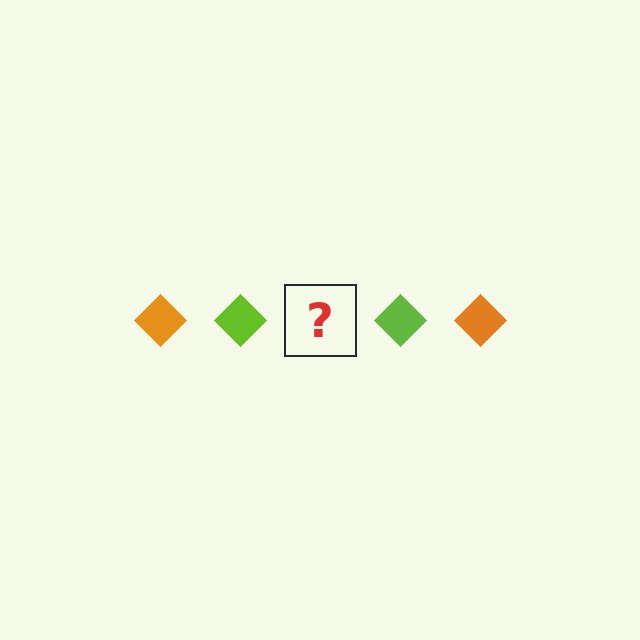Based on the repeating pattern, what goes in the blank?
The blank should be an orange diamond.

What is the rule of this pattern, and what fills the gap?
The rule is that the pattern cycles through orange, lime diamonds. The gap should be filled with an orange diamond.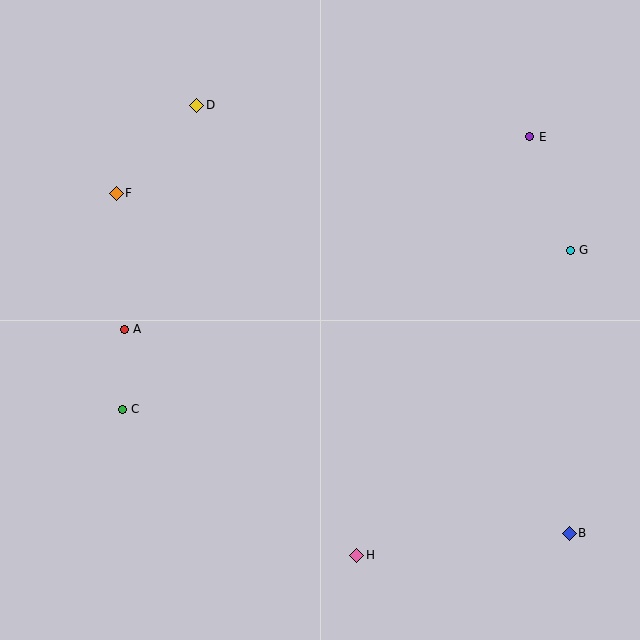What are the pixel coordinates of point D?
Point D is at (197, 105).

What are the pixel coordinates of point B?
Point B is at (569, 533).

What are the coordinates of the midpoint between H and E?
The midpoint between H and E is at (443, 346).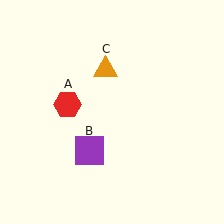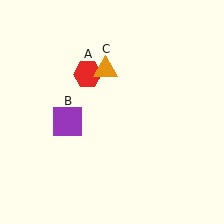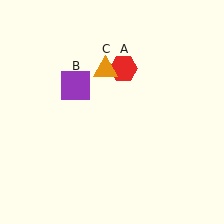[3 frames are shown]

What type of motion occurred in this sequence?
The red hexagon (object A), purple square (object B) rotated clockwise around the center of the scene.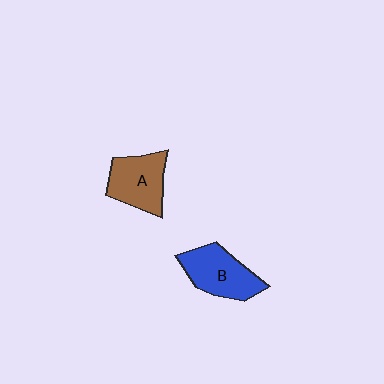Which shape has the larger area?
Shape B (blue).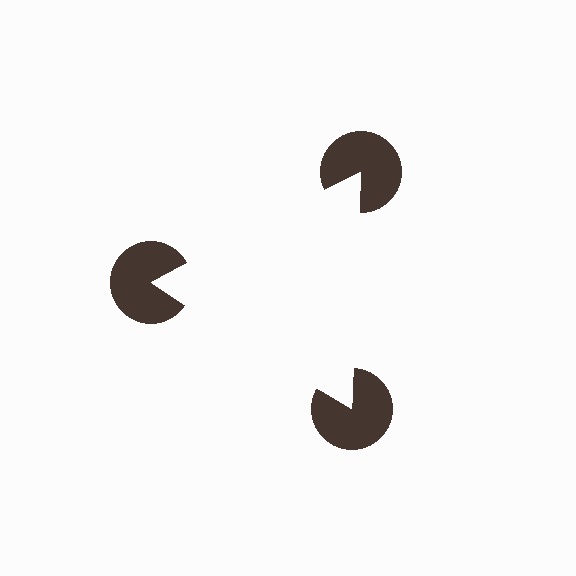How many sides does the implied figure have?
3 sides.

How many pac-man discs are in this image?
There are 3 — one at each vertex of the illusory triangle.